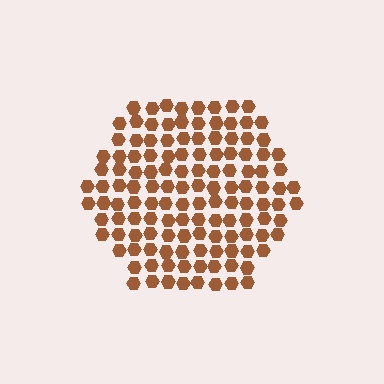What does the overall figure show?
The overall figure shows a hexagon.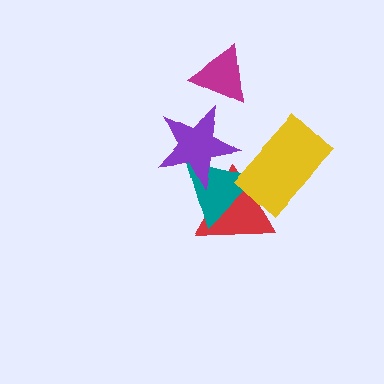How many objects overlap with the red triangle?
3 objects overlap with the red triangle.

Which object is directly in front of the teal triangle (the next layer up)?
The yellow rectangle is directly in front of the teal triangle.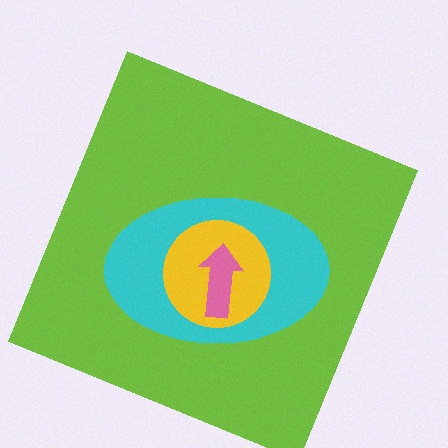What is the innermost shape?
The pink arrow.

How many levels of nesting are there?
4.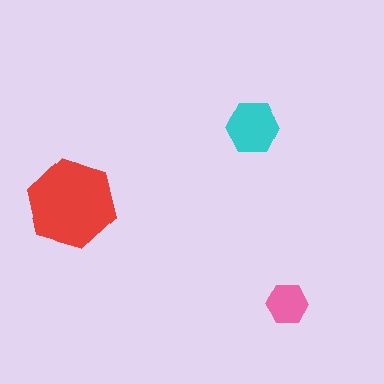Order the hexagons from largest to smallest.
the red one, the cyan one, the pink one.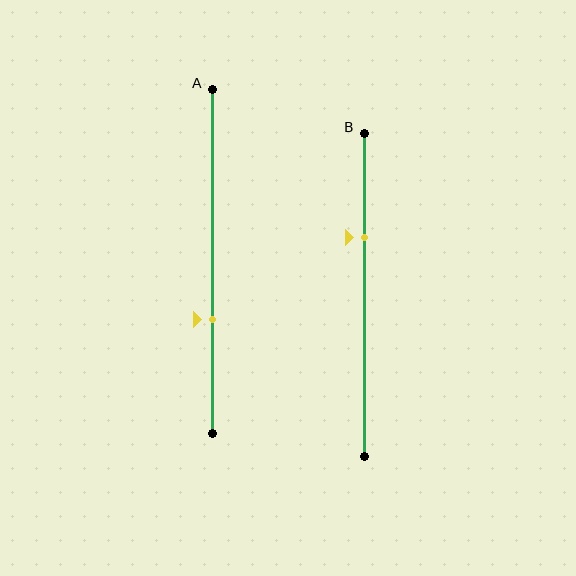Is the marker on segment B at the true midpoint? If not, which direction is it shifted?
No, the marker on segment B is shifted upward by about 18% of the segment length.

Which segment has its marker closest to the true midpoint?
Segment A has its marker closest to the true midpoint.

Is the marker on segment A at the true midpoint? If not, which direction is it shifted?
No, the marker on segment A is shifted downward by about 17% of the segment length.